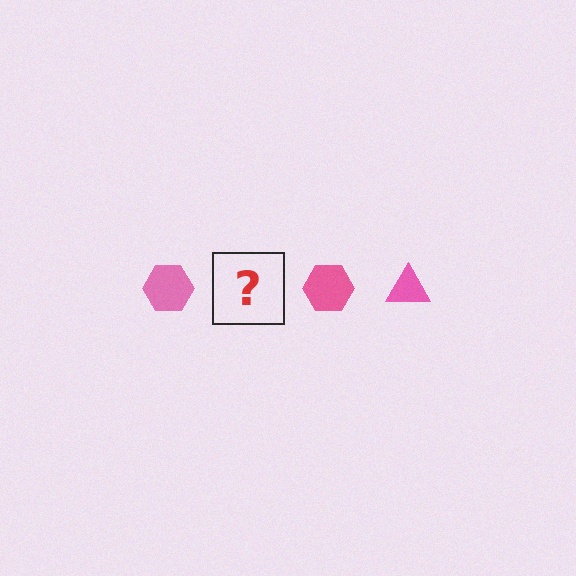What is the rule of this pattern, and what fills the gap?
The rule is that the pattern cycles through hexagon, triangle shapes in pink. The gap should be filled with a pink triangle.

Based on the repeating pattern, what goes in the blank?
The blank should be a pink triangle.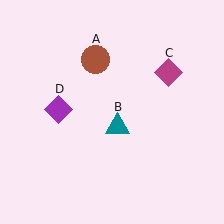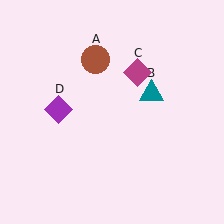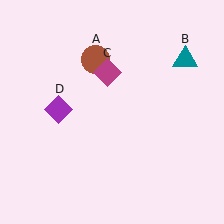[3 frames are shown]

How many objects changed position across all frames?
2 objects changed position: teal triangle (object B), magenta diamond (object C).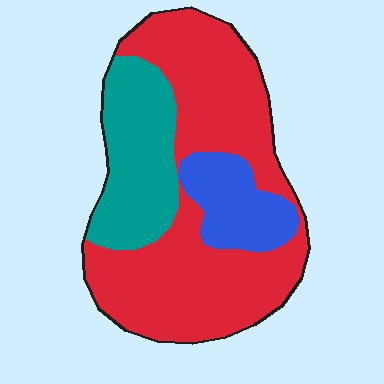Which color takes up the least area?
Blue, at roughly 15%.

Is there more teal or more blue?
Teal.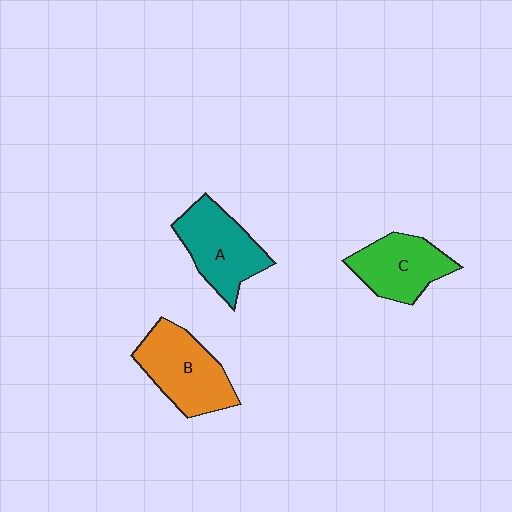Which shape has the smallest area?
Shape C (green).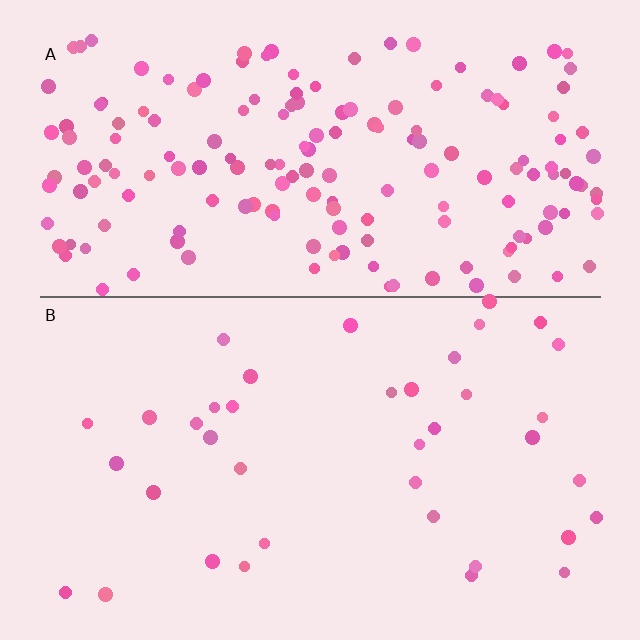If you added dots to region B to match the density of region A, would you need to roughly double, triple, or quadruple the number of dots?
Approximately quadruple.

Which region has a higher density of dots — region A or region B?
A (the top).